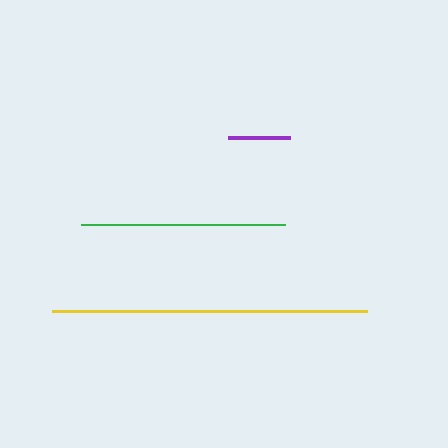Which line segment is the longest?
The yellow line is the longest at approximately 315 pixels.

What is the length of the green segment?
The green segment is approximately 204 pixels long.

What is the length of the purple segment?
The purple segment is approximately 63 pixels long.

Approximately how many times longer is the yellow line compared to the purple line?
The yellow line is approximately 5.0 times the length of the purple line.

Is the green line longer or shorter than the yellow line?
The yellow line is longer than the green line.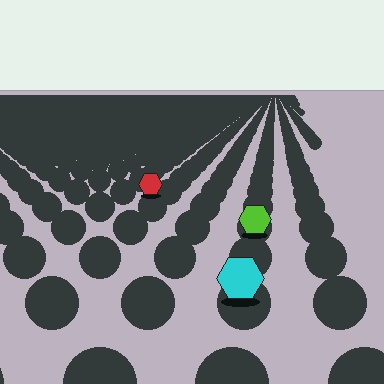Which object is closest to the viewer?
The cyan hexagon is closest. The texture marks near it are larger and more spread out.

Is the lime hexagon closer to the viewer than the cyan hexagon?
No. The cyan hexagon is closer — you can tell from the texture gradient: the ground texture is coarser near it.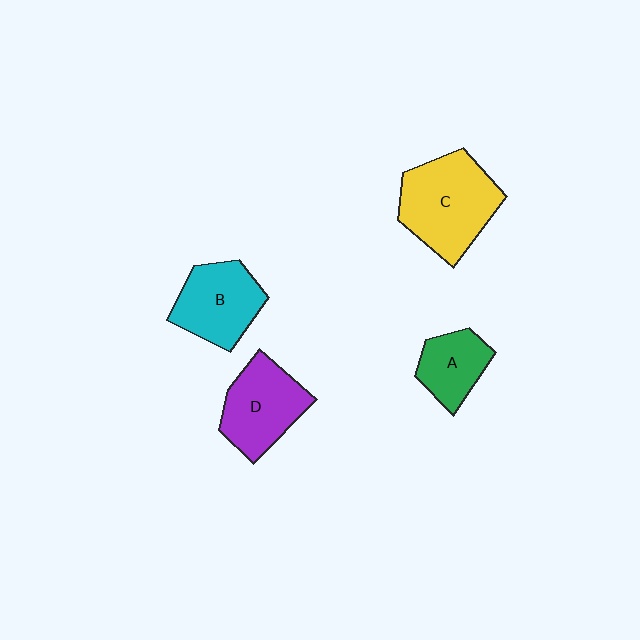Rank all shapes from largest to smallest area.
From largest to smallest: C (yellow), D (purple), B (cyan), A (green).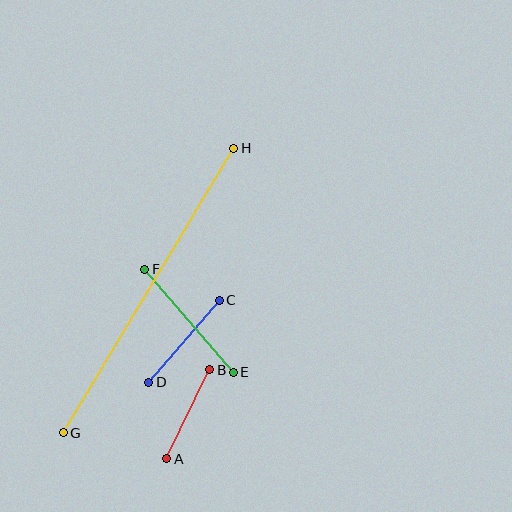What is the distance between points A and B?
The distance is approximately 99 pixels.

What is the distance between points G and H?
The distance is approximately 331 pixels.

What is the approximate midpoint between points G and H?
The midpoint is at approximately (148, 291) pixels.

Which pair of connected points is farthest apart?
Points G and H are farthest apart.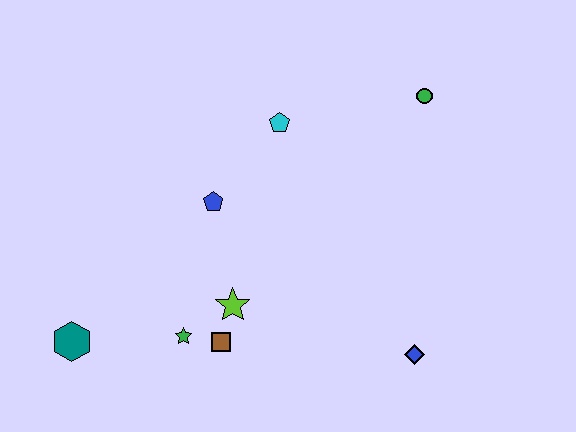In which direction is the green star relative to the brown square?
The green star is to the left of the brown square.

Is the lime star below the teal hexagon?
No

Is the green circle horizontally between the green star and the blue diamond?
No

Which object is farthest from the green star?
The green circle is farthest from the green star.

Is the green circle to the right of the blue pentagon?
Yes